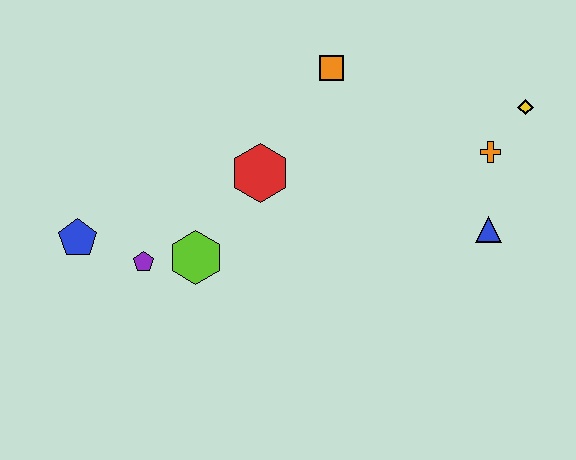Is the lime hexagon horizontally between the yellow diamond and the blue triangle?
No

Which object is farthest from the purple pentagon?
The yellow diamond is farthest from the purple pentagon.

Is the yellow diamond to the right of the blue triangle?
Yes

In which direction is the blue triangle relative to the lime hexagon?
The blue triangle is to the right of the lime hexagon.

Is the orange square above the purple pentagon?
Yes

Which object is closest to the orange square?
The red hexagon is closest to the orange square.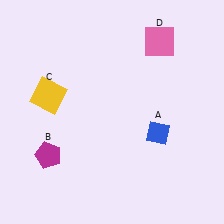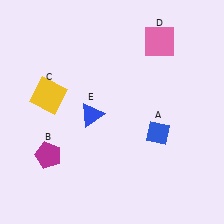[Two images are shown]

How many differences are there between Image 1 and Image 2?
There is 1 difference between the two images.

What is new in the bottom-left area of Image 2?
A blue triangle (E) was added in the bottom-left area of Image 2.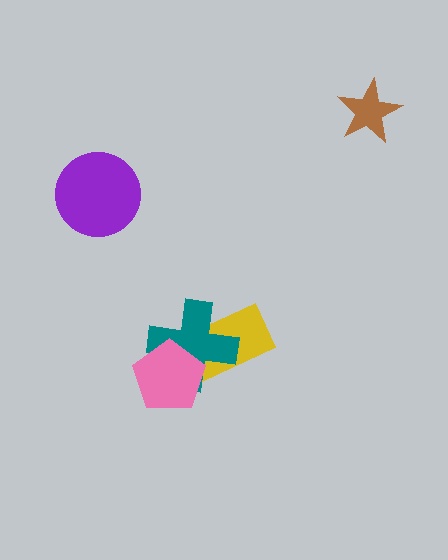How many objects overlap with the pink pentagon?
2 objects overlap with the pink pentagon.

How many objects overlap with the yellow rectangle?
2 objects overlap with the yellow rectangle.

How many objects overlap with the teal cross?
2 objects overlap with the teal cross.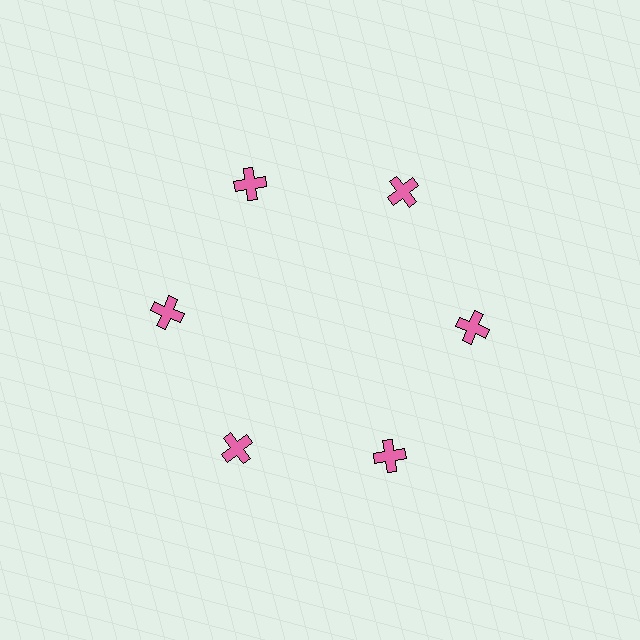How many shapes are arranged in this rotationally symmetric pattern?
There are 6 shapes, arranged in 6 groups of 1.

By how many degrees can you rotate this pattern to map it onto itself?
The pattern maps onto itself every 60 degrees of rotation.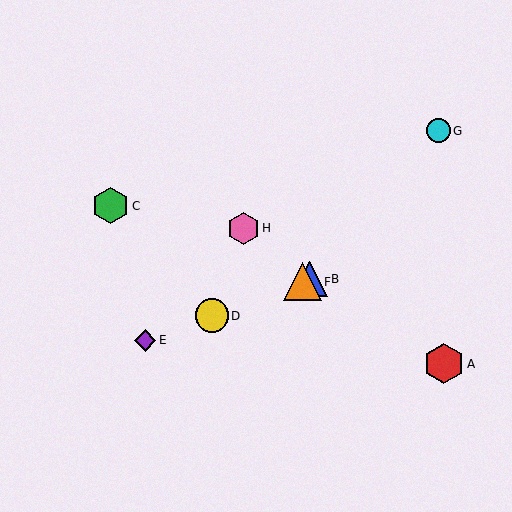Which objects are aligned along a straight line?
Objects B, D, E, F are aligned along a straight line.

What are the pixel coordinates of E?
Object E is at (145, 340).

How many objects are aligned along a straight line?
4 objects (B, D, E, F) are aligned along a straight line.